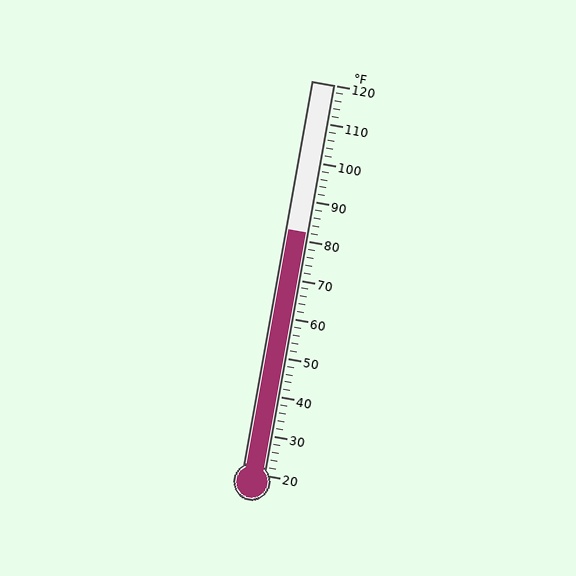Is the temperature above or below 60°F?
The temperature is above 60°F.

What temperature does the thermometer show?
The thermometer shows approximately 82°F.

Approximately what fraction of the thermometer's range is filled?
The thermometer is filled to approximately 60% of its range.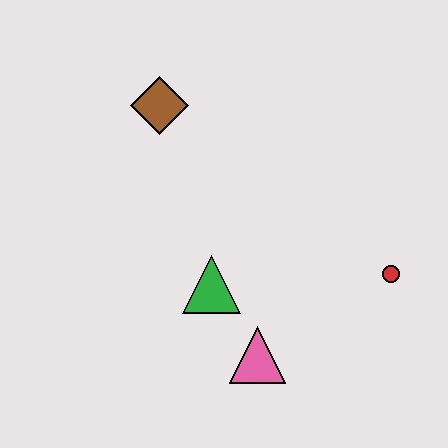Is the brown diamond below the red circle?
No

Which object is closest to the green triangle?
The pink triangle is closest to the green triangle.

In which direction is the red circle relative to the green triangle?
The red circle is to the right of the green triangle.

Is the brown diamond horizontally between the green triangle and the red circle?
No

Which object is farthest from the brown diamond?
The red circle is farthest from the brown diamond.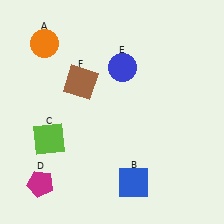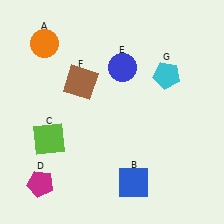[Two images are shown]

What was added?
A cyan pentagon (G) was added in Image 2.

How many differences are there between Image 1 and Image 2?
There is 1 difference between the two images.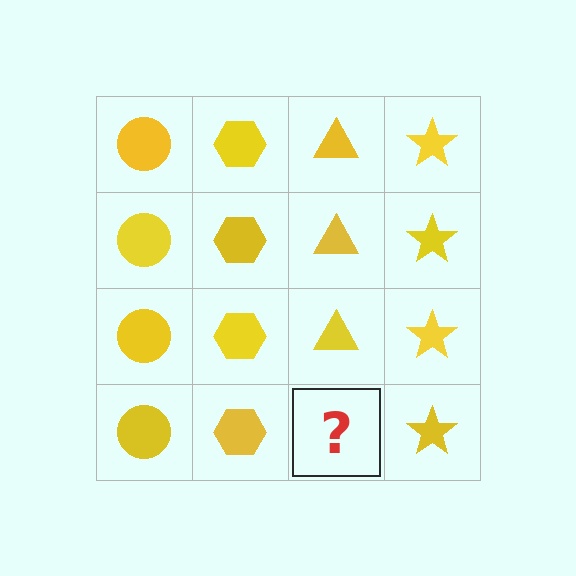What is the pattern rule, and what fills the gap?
The rule is that each column has a consistent shape. The gap should be filled with a yellow triangle.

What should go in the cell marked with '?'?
The missing cell should contain a yellow triangle.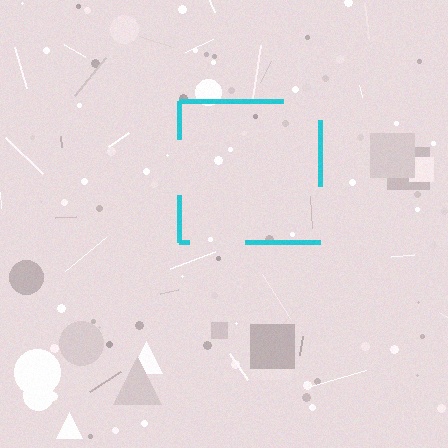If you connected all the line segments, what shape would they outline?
They would outline a square.